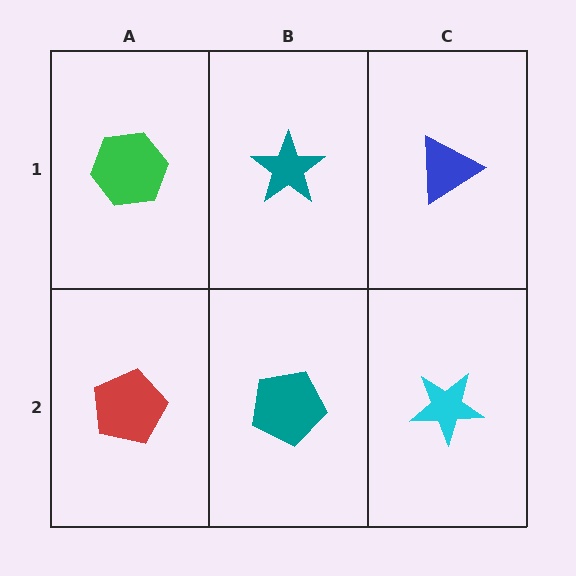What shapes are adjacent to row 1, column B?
A teal pentagon (row 2, column B), a green hexagon (row 1, column A), a blue triangle (row 1, column C).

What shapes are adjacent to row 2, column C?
A blue triangle (row 1, column C), a teal pentagon (row 2, column B).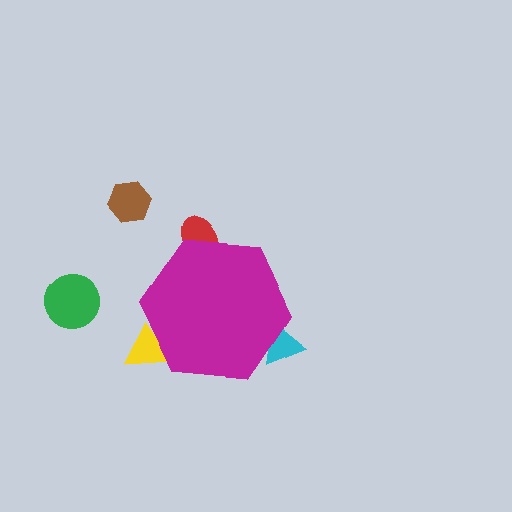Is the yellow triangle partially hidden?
Yes, the yellow triangle is partially hidden behind the magenta hexagon.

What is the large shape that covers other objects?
A magenta hexagon.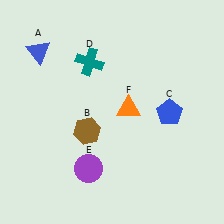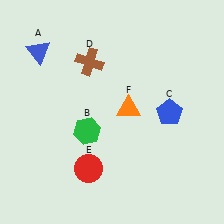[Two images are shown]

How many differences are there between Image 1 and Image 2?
There are 3 differences between the two images.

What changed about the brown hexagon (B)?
In Image 1, B is brown. In Image 2, it changed to green.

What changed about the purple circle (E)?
In Image 1, E is purple. In Image 2, it changed to red.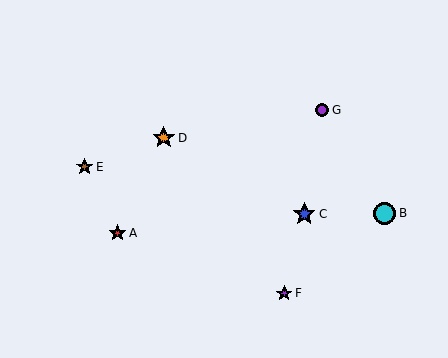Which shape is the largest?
The blue star (labeled C) is the largest.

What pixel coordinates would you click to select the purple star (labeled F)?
Click at (284, 293) to select the purple star F.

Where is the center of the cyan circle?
The center of the cyan circle is at (385, 213).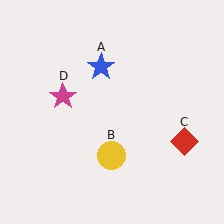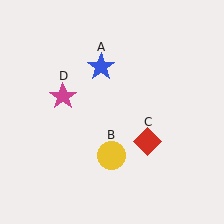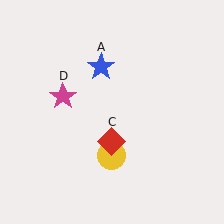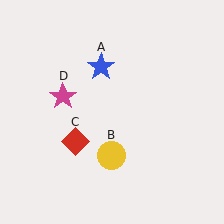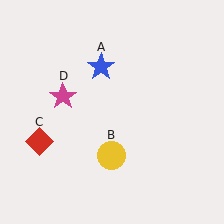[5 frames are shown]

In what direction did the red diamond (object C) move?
The red diamond (object C) moved left.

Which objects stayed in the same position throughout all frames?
Blue star (object A) and yellow circle (object B) and magenta star (object D) remained stationary.